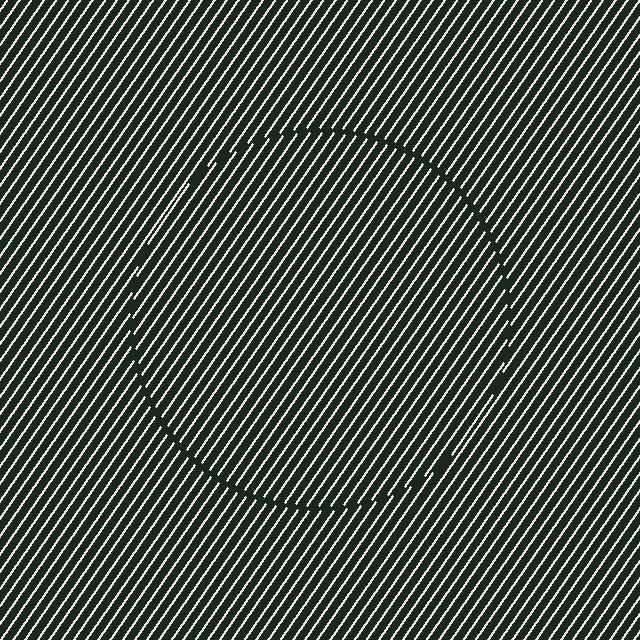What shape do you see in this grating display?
An illusory circle. The interior of the shape contains the same grating, shifted by half a period — the contour is defined by the phase discontinuity where line-ends from the inner and outer gratings abut.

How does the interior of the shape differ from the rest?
The interior of the shape contains the same grating, shifted by half a period — the contour is defined by the phase discontinuity where line-ends from the inner and outer gratings abut.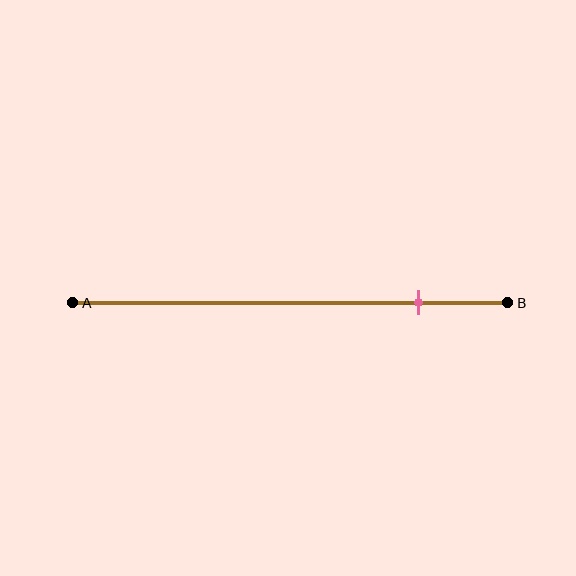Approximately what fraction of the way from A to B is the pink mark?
The pink mark is approximately 80% of the way from A to B.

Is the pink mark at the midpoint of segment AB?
No, the mark is at about 80% from A, not at the 50% midpoint.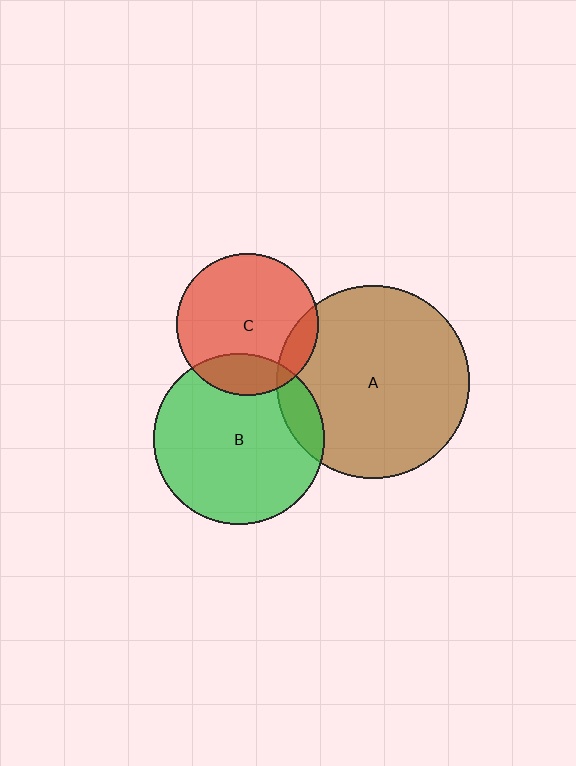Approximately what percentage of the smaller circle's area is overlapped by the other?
Approximately 10%.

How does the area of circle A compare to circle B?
Approximately 1.3 times.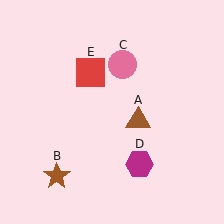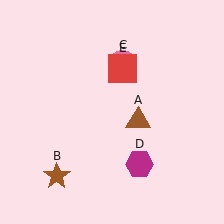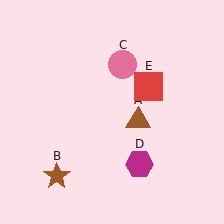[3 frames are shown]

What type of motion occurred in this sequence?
The red square (object E) rotated clockwise around the center of the scene.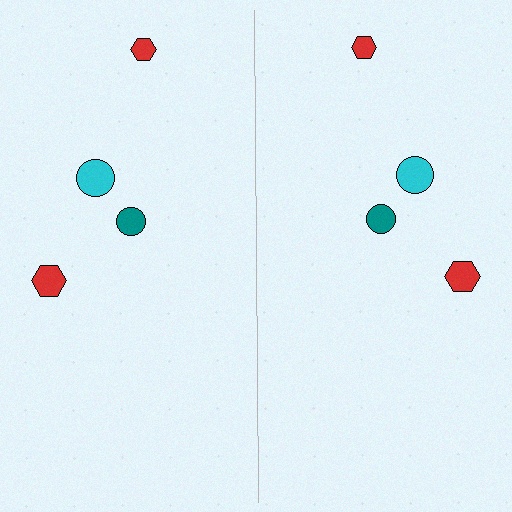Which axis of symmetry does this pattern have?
The pattern has a vertical axis of symmetry running through the center of the image.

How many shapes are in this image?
There are 8 shapes in this image.